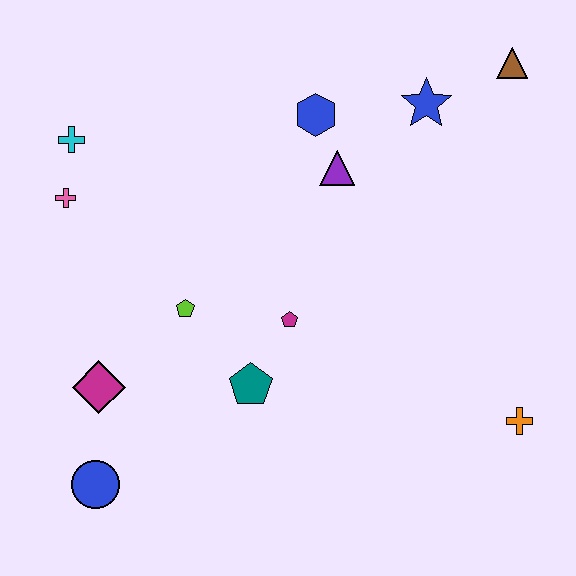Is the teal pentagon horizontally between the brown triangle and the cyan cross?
Yes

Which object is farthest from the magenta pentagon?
The brown triangle is farthest from the magenta pentagon.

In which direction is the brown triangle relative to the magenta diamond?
The brown triangle is to the right of the magenta diamond.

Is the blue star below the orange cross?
No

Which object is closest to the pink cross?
The cyan cross is closest to the pink cross.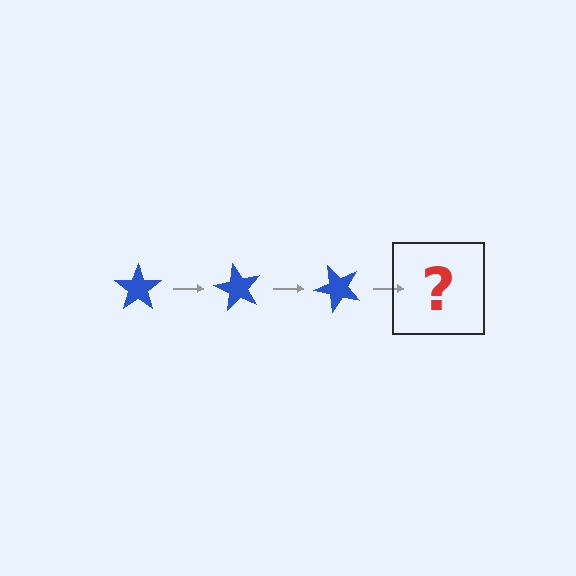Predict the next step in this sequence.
The next step is a blue star rotated 180 degrees.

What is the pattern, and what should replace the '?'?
The pattern is that the star rotates 60 degrees each step. The '?' should be a blue star rotated 180 degrees.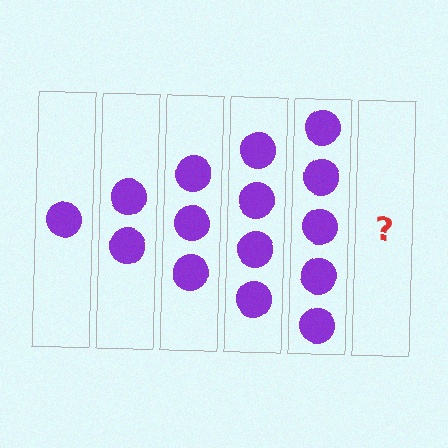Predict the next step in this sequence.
The next step is 6 circles.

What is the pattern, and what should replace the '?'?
The pattern is that each step adds one more circle. The '?' should be 6 circles.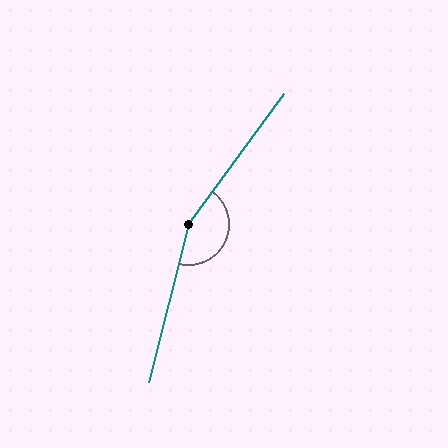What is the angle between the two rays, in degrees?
Approximately 158 degrees.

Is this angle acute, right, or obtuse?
It is obtuse.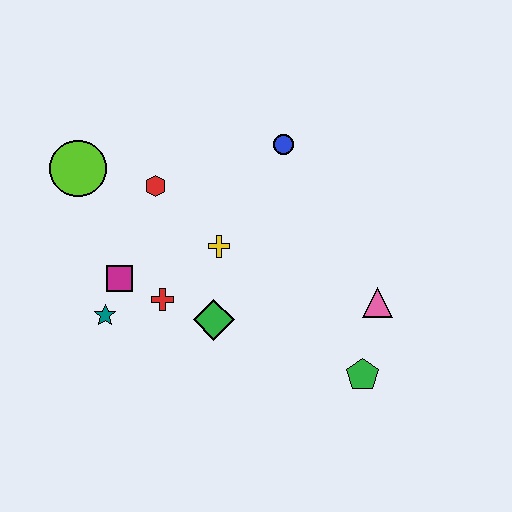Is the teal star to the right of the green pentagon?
No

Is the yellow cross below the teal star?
No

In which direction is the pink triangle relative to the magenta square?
The pink triangle is to the right of the magenta square.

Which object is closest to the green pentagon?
The pink triangle is closest to the green pentagon.